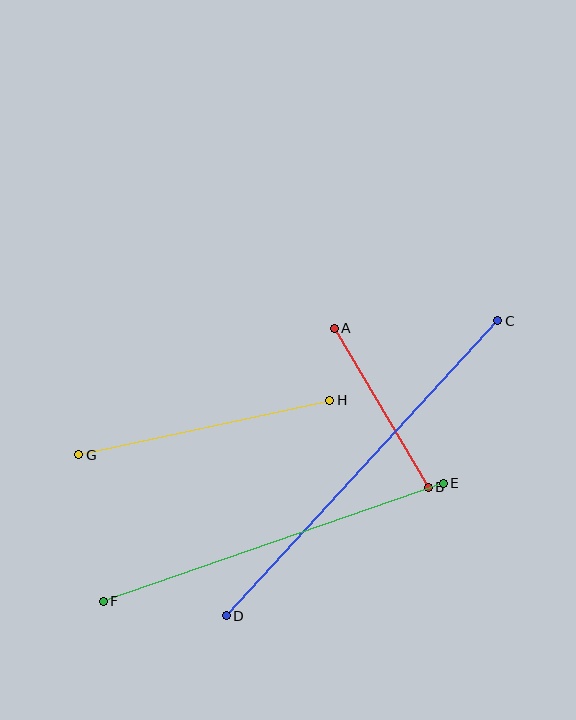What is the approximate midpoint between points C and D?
The midpoint is at approximately (362, 468) pixels.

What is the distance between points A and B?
The distance is approximately 185 pixels.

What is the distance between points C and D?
The distance is approximately 401 pixels.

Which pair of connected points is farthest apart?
Points C and D are farthest apart.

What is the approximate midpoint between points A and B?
The midpoint is at approximately (381, 408) pixels.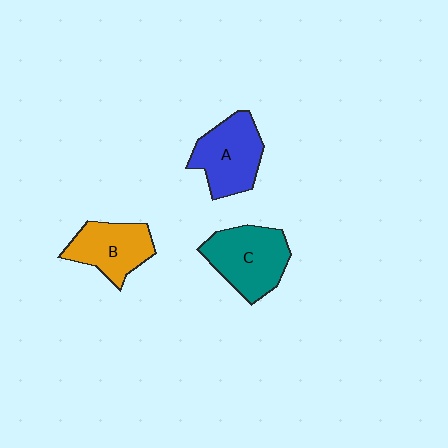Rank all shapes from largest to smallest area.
From largest to smallest: C (teal), A (blue), B (orange).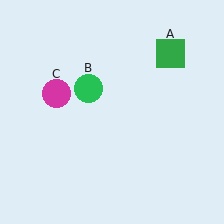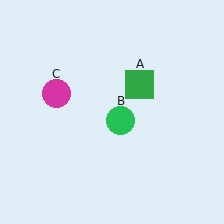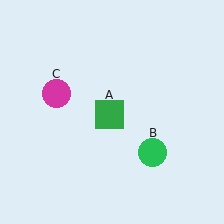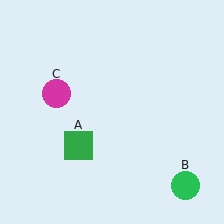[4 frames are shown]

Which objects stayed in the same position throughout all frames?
Magenta circle (object C) remained stationary.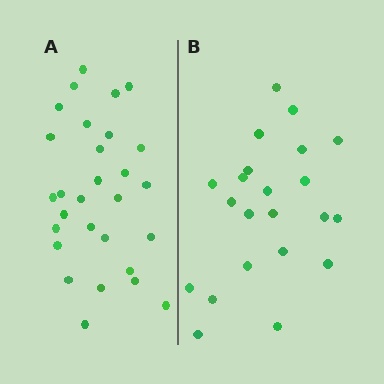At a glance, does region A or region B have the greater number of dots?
Region A (the left region) has more dots.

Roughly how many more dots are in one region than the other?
Region A has roughly 8 or so more dots than region B.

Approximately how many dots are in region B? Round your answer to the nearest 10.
About 20 dots. (The exact count is 22, which rounds to 20.)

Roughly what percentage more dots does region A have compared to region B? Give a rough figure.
About 30% more.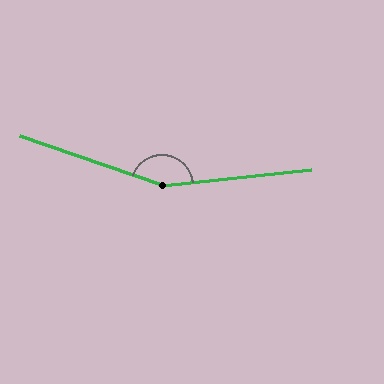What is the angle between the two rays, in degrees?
Approximately 154 degrees.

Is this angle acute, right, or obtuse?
It is obtuse.